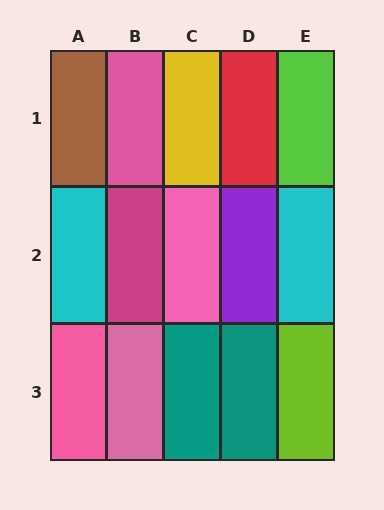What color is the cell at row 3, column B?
Pink.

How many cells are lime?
2 cells are lime.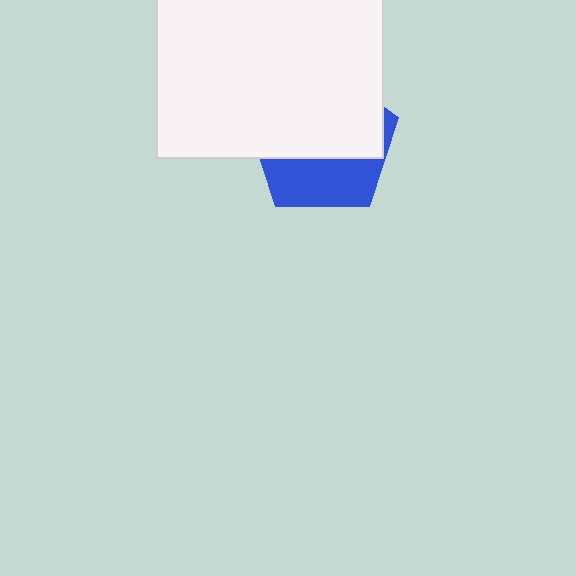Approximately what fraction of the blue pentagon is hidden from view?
Roughly 63% of the blue pentagon is hidden behind the white square.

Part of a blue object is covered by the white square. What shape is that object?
It is a pentagon.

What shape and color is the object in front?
The object in front is a white square.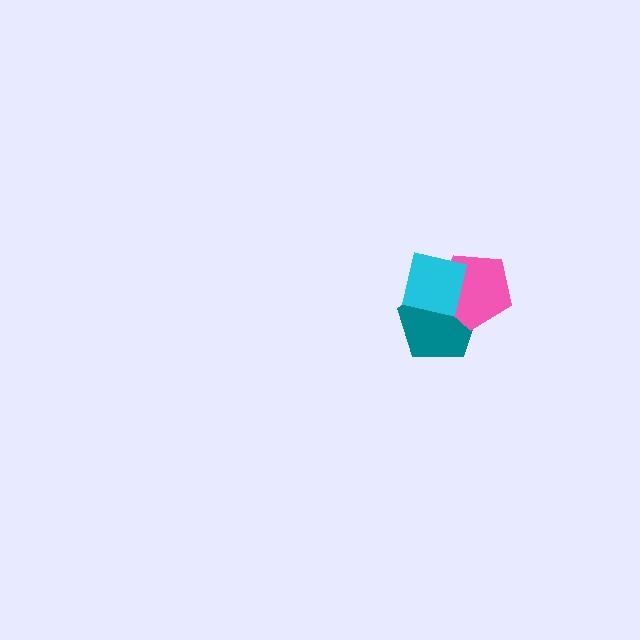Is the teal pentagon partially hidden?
Yes, it is partially covered by another shape.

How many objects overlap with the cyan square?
2 objects overlap with the cyan square.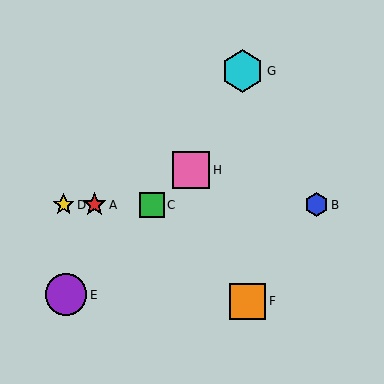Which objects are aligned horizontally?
Objects A, B, C, D are aligned horizontally.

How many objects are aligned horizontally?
4 objects (A, B, C, D) are aligned horizontally.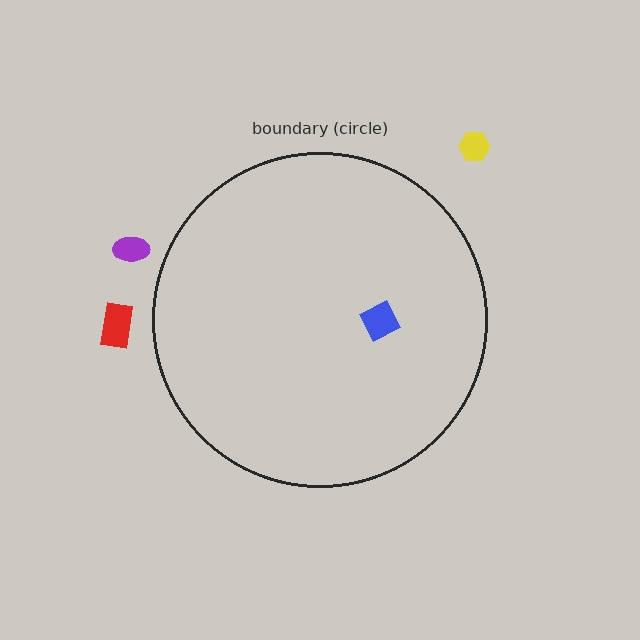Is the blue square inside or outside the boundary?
Inside.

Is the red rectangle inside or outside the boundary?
Outside.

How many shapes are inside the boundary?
1 inside, 3 outside.